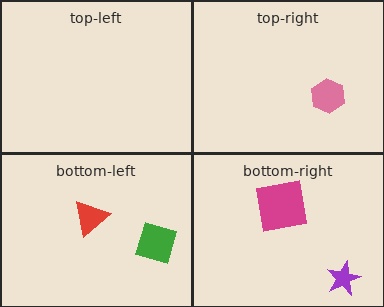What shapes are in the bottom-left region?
The green diamond, the red triangle.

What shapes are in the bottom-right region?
The magenta square, the purple star.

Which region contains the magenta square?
The bottom-right region.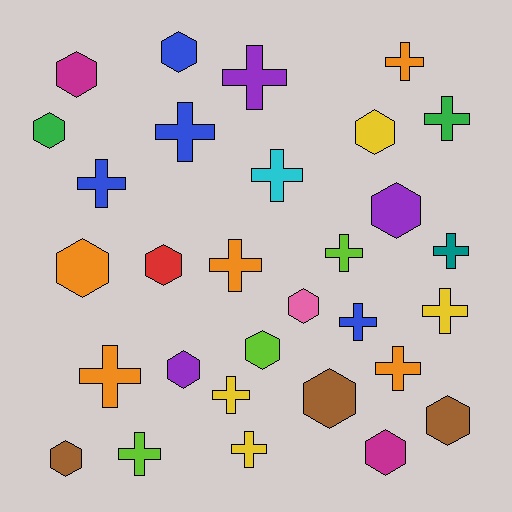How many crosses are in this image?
There are 16 crosses.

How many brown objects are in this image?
There are 3 brown objects.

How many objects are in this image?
There are 30 objects.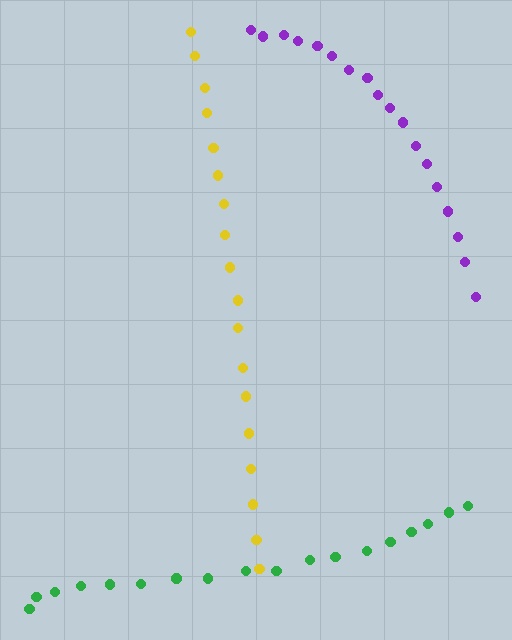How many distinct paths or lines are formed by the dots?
There are 3 distinct paths.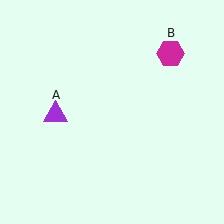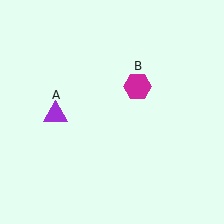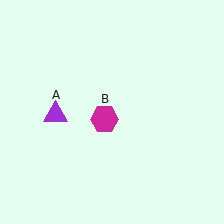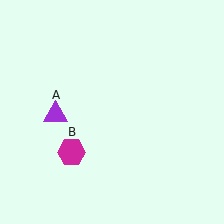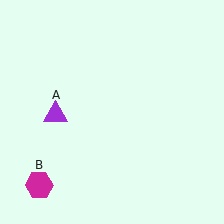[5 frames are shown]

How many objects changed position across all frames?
1 object changed position: magenta hexagon (object B).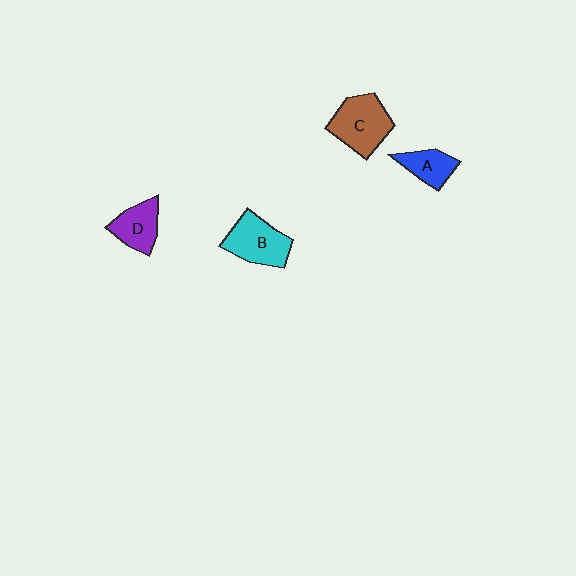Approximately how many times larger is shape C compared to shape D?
Approximately 1.5 times.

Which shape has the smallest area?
Shape A (blue).